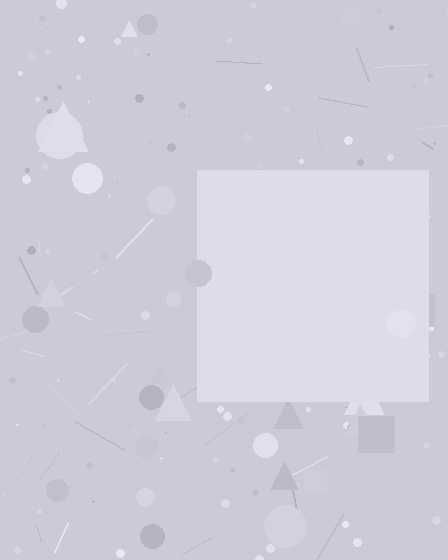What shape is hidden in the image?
A square is hidden in the image.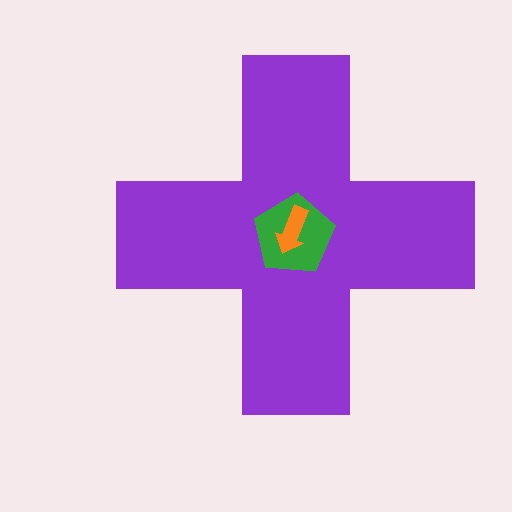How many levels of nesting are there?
3.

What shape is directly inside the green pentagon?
The orange arrow.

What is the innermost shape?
The orange arrow.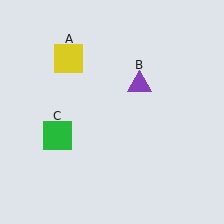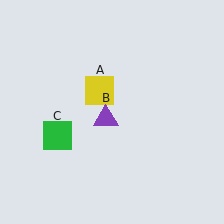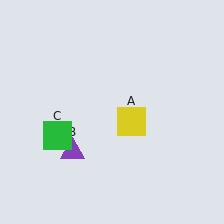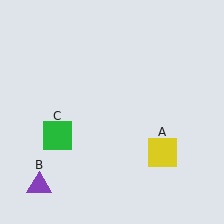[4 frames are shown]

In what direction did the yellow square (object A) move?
The yellow square (object A) moved down and to the right.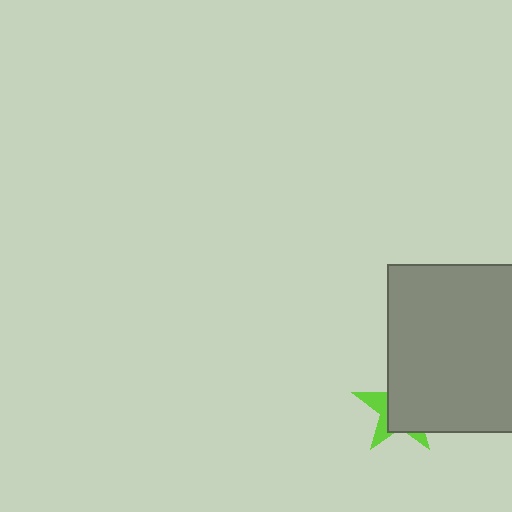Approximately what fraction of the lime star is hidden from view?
Roughly 68% of the lime star is hidden behind the gray rectangle.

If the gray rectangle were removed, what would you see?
You would see the complete lime star.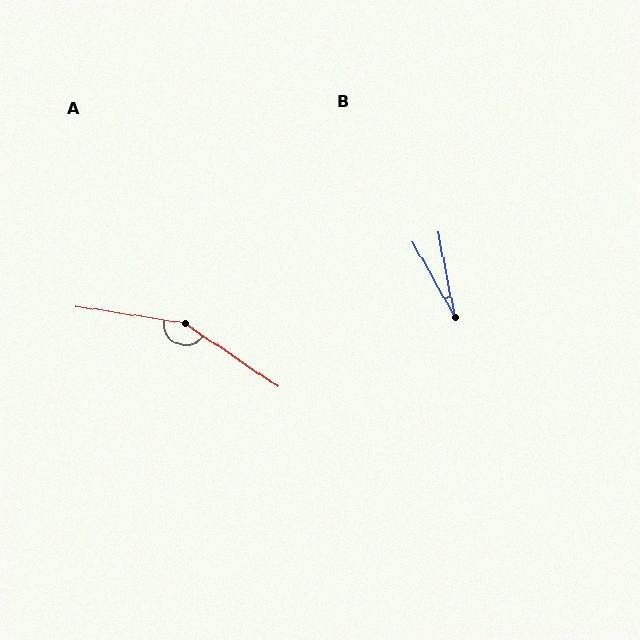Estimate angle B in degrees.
Approximately 18 degrees.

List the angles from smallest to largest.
B (18°), A (155°).